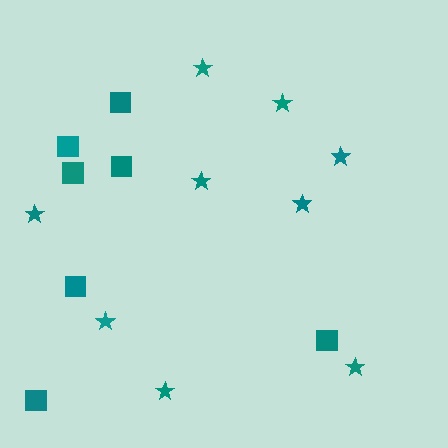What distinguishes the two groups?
There are 2 groups: one group of squares (7) and one group of stars (9).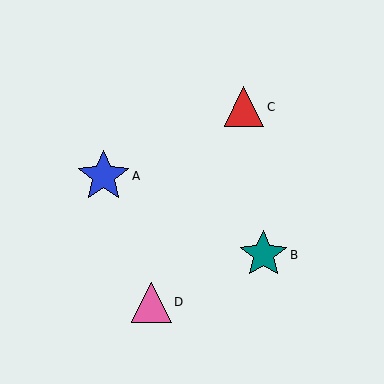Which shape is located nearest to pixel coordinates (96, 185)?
The blue star (labeled A) at (103, 176) is nearest to that location.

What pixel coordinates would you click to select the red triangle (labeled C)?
Click at (244, 107) to select the red triangle C.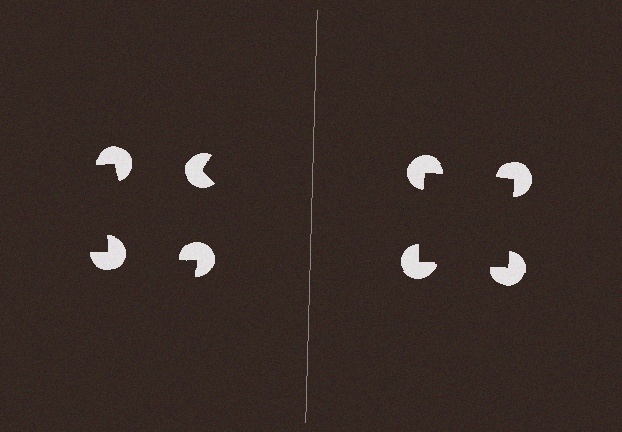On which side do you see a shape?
An illusory square appears on the right side. On the left side the wedge cuts are rotated, so no coherent shape forms.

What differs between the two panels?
The pac-man discs are positioned identically on both sides; only the wedge orientations differ. On the right they align to a square; on the left they are misaligned.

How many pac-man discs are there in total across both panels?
8 — 4 on each side.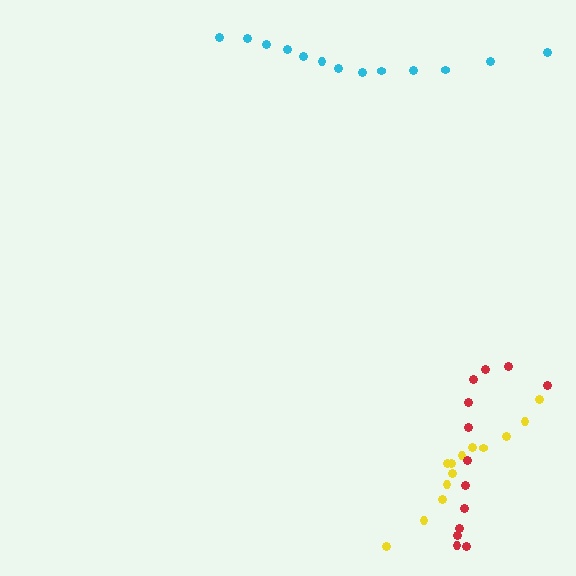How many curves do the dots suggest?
There are 3 distinct paths.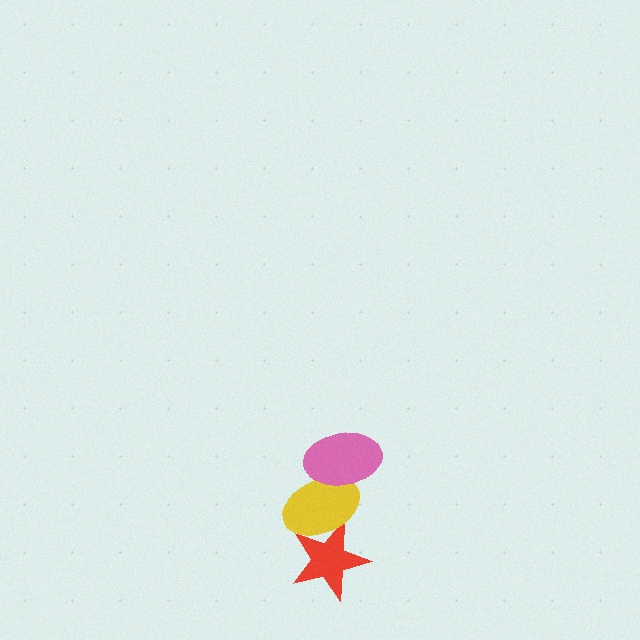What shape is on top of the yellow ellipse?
The pink ellipse is on top of the yellow ellipse.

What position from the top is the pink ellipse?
The pink ellipse is 1st from the top.